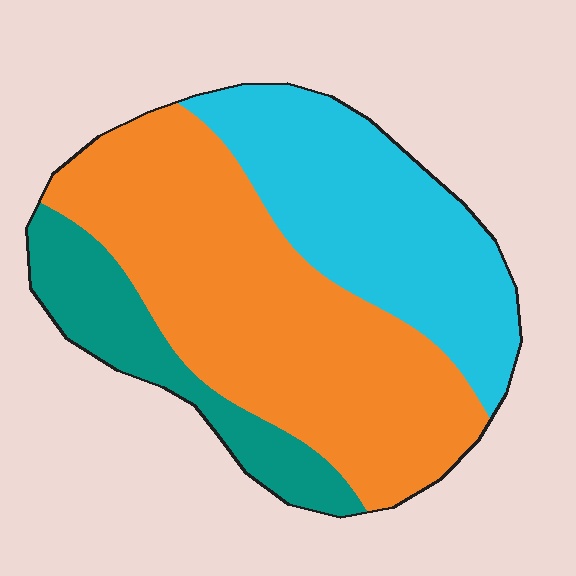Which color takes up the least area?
Teal, at roughly 15%.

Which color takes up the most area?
Orange, at roughly 50%.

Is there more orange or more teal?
Orange.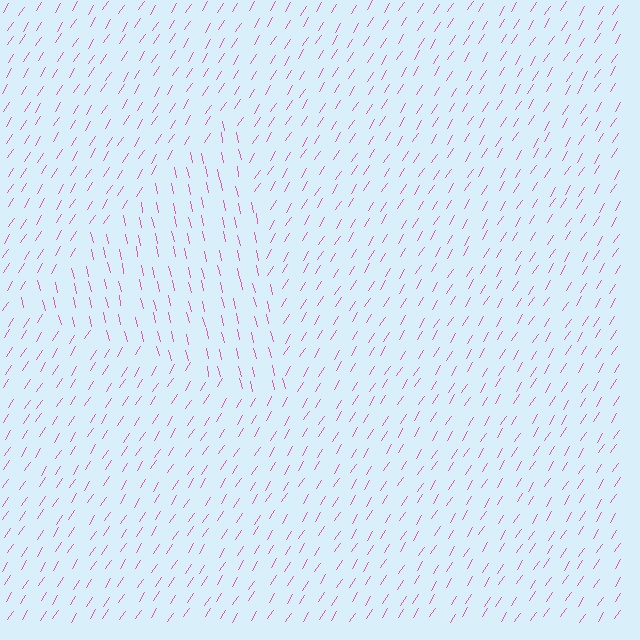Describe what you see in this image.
The image is filled with small pink line segments. A triangle region in the image has lines oriented differently from the surrounding lines, creating a visible texture boundary.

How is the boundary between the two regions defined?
The boundary is defined purely by a change in line orientation (approximately 45 degrees difference). All lines are the same color and thickness.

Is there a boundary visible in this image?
Yes, there is a texture boundary formed by a change in line orientation.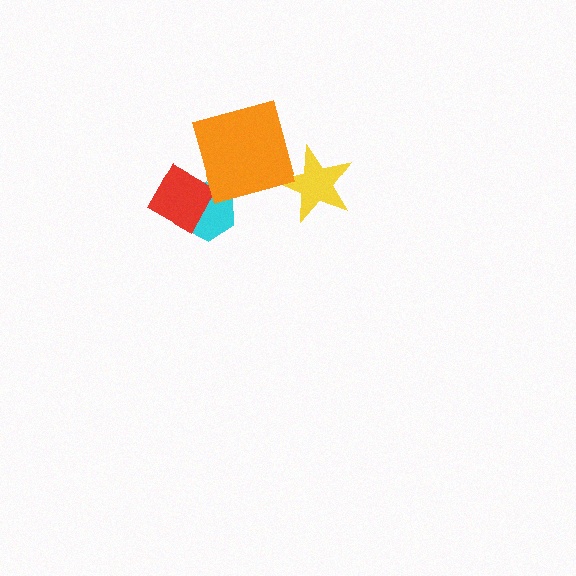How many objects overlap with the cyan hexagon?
1 object overlaps with the cyan hexagon.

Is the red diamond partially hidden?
No, no other shape covers it.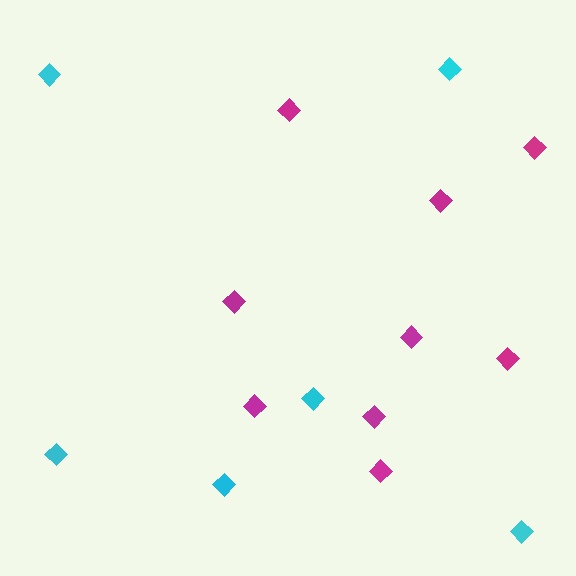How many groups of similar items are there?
There are 2 groups: one group of magenta diamonds (9) and one group of cyan diamonds (6).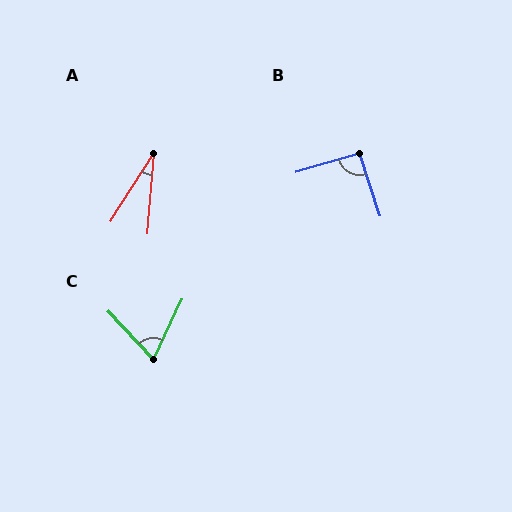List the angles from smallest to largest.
A (28°), C (68°), B (92°).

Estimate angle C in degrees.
Approximately 68 degrees.